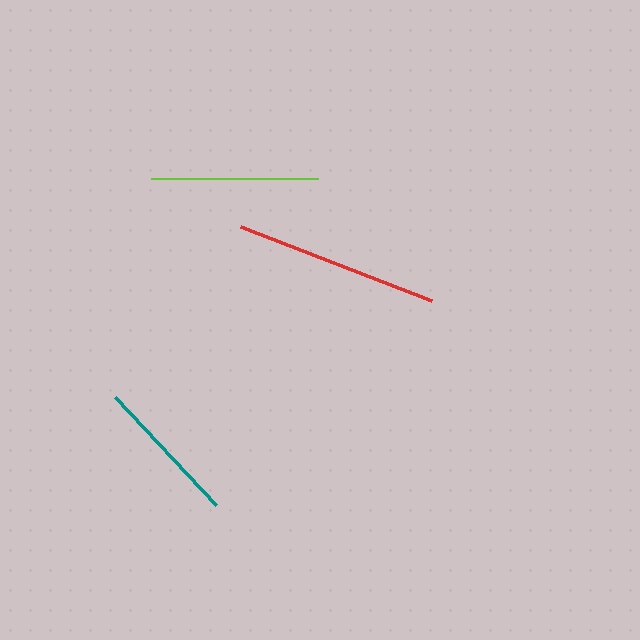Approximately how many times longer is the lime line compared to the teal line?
The lime line is approximately 1.1 times the length of the teal line.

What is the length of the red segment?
The red segment is approximately 205 pixels long.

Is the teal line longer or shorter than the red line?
The red line is longer than the teal line.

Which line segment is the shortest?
The teal line is the shortest at approximately 148 pixels.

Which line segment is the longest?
The red line is the longest at approximately 205 pixels.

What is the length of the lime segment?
The lime segment is approximately 166 pixels long.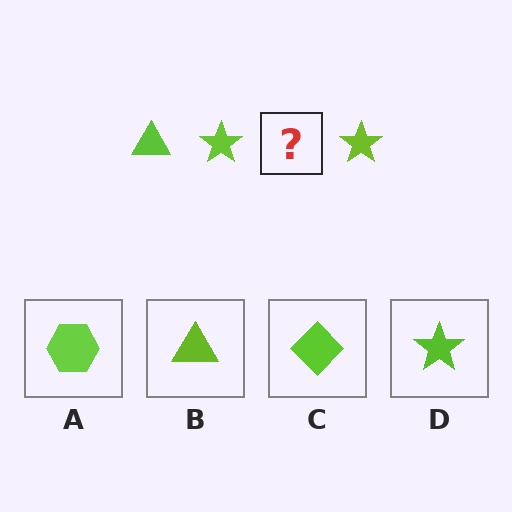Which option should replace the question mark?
Option B.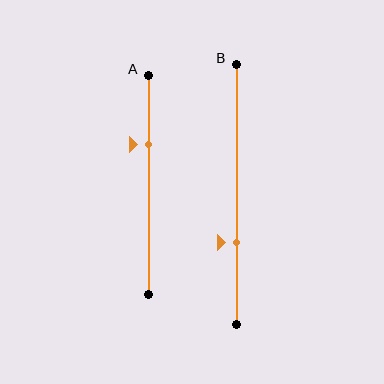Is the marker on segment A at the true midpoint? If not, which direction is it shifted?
No, the marker on segment A is shifted upward by about 18% of the segment length.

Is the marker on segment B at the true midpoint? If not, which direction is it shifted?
No, the marker on segment B is shifted downward by about 18% of the segment length.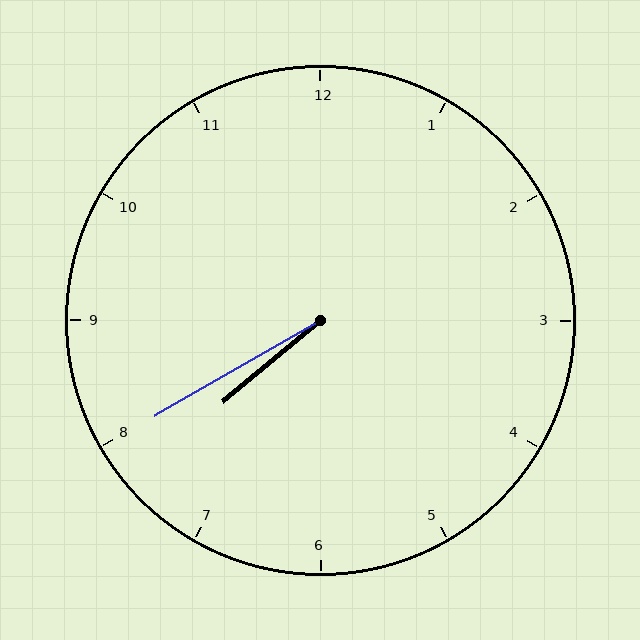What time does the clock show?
7:40.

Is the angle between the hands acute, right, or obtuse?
It is acute.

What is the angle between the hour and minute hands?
Approximately 10 degrees.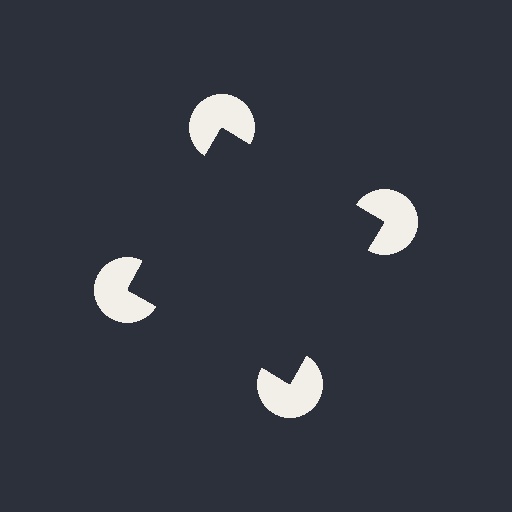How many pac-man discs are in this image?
There are 4 — one at each vertex of the illusory square.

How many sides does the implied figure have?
4 sides.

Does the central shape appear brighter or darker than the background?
It typically appears slightly darker than the background, even though no actual brightness change is drawn.